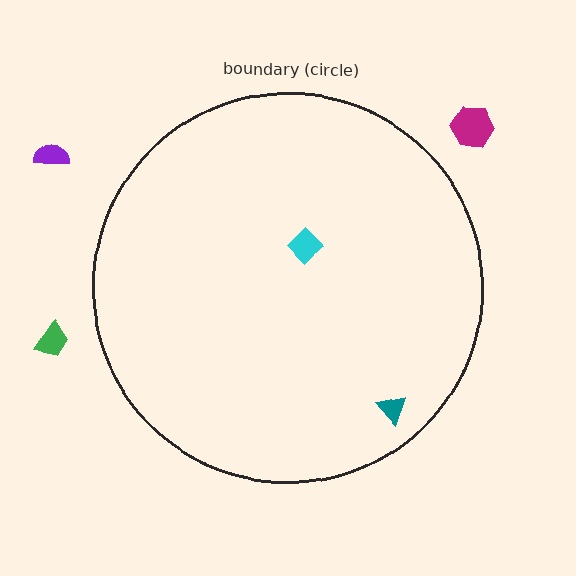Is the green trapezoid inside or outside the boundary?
Outside.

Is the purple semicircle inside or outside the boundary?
Outside.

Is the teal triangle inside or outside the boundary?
Inside.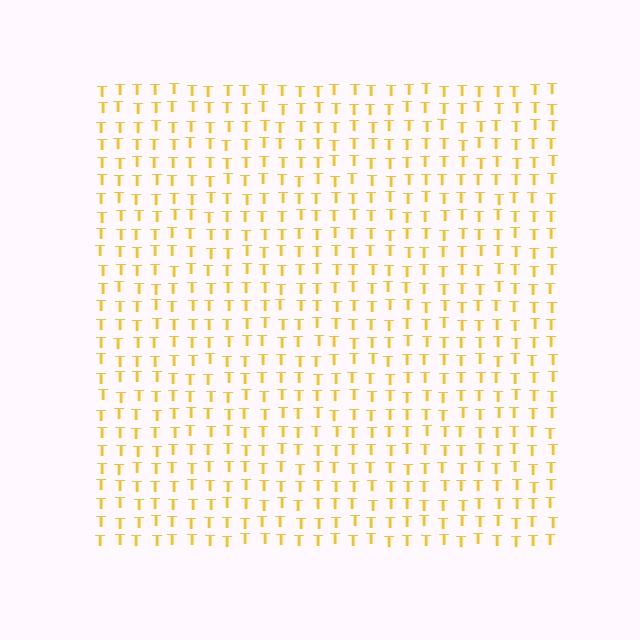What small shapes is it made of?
It is made of small letter T's.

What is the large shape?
The large shape is a square.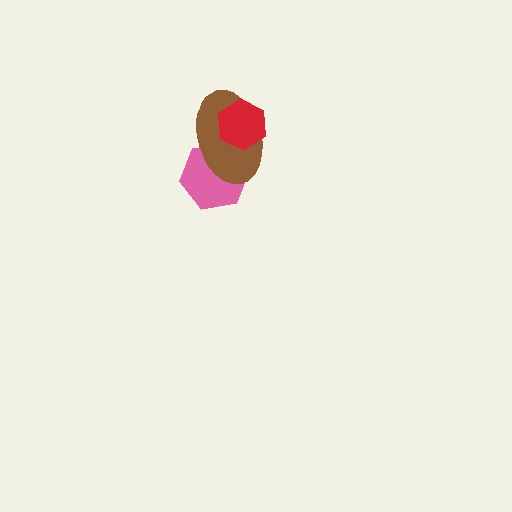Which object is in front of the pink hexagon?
The brown ellipse is in front of the pink hexagon.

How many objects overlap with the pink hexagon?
1 object overlaps with the pink hexagon.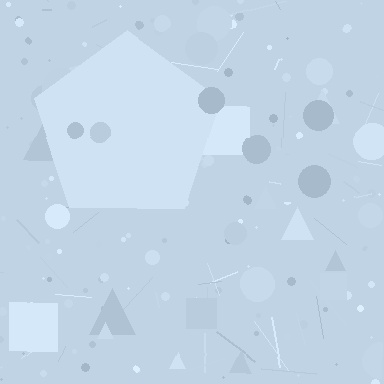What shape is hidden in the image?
A pentagon is hidden in the image.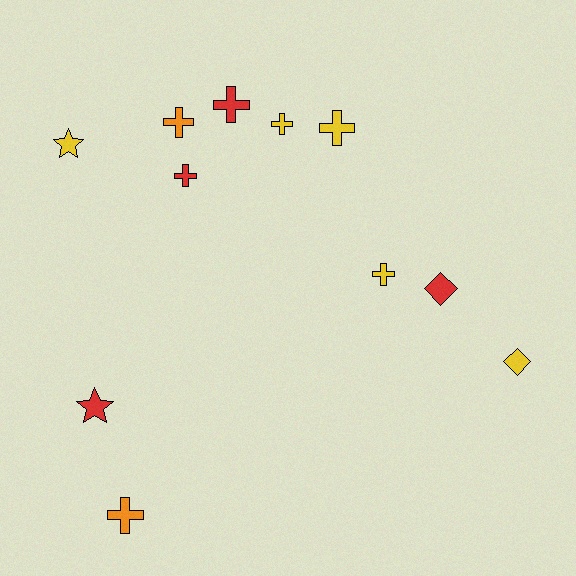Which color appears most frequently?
Yellow, with 5 objects.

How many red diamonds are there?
There is 1 red diamond.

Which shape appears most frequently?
Cross, with 7 objects.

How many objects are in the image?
There are 11 objects.